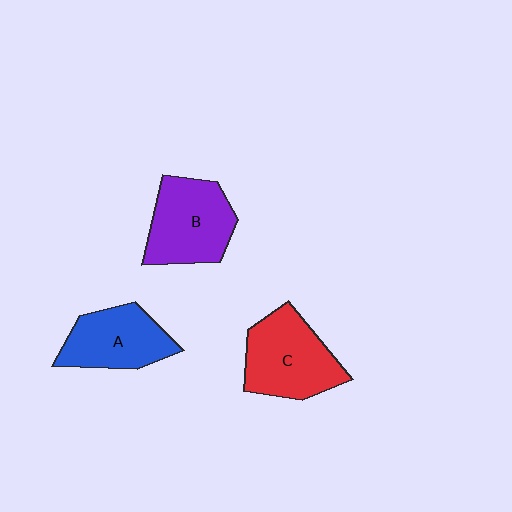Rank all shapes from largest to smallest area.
From largest to smallest: C (red), B (purple), A (blue).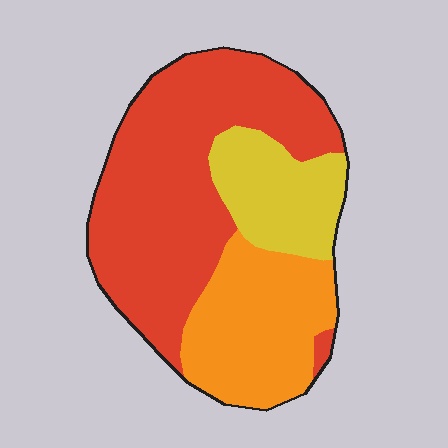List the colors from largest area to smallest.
From largest to smallest: red, orange, yellow.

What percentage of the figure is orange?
Orange takes up about one quarter (1/4) of the figure.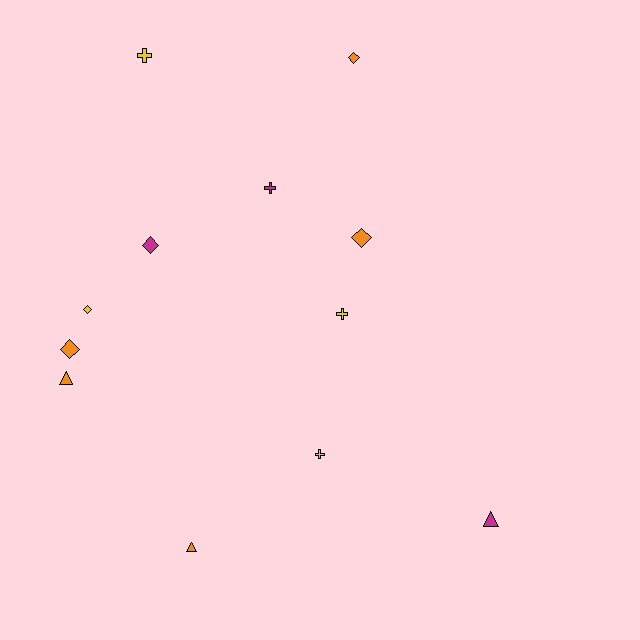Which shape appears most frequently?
Diamond, with 5 objects.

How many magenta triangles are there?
There is 1 magenta triangle.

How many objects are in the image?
There are 12 objects.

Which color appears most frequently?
Orange, with 5 objects.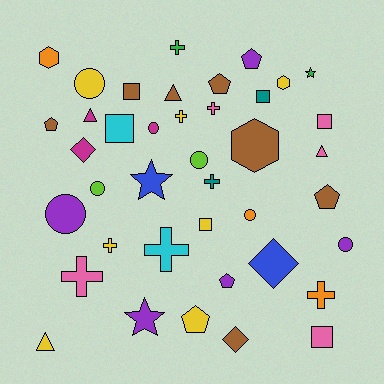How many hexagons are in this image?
There are 3 hexagons.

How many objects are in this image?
There are 40 objects.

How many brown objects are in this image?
There are 7 brown objects.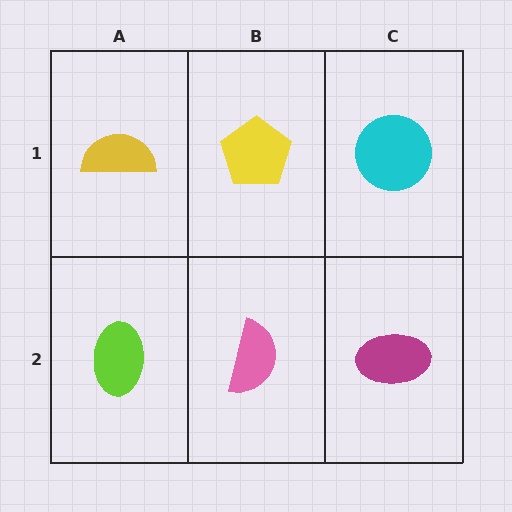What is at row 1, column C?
A cyan circle.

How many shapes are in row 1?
3 shapes.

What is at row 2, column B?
A pink semicircle.